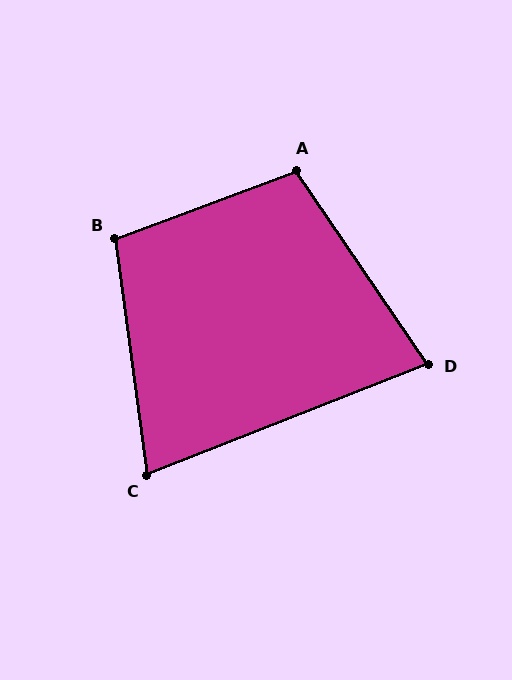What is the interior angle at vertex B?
Approximately 103 degrees (obtuse).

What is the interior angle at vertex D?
Approximately 77 degrees (acute).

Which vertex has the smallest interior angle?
C, at approximately 76 degrees.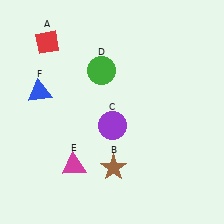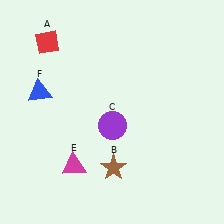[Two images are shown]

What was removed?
The green circle (D) was removed in Image 2.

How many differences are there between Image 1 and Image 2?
There is 1 difference between the two images.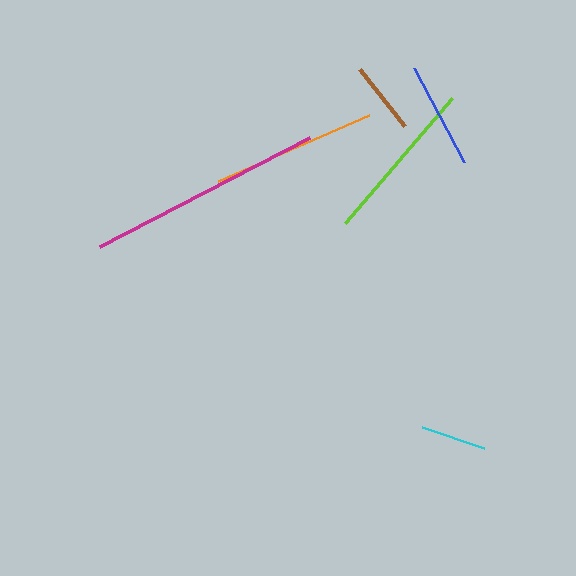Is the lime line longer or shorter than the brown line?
The lime line is longer than the brown line.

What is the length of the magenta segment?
The magenta segment is approximately 236 pixels long.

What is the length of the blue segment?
The blue segment is approximately 106 pixels long.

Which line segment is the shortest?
The cyan line is the shortest at approximately 66 pixels.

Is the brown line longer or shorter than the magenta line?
The magenta line is longer than the brown line.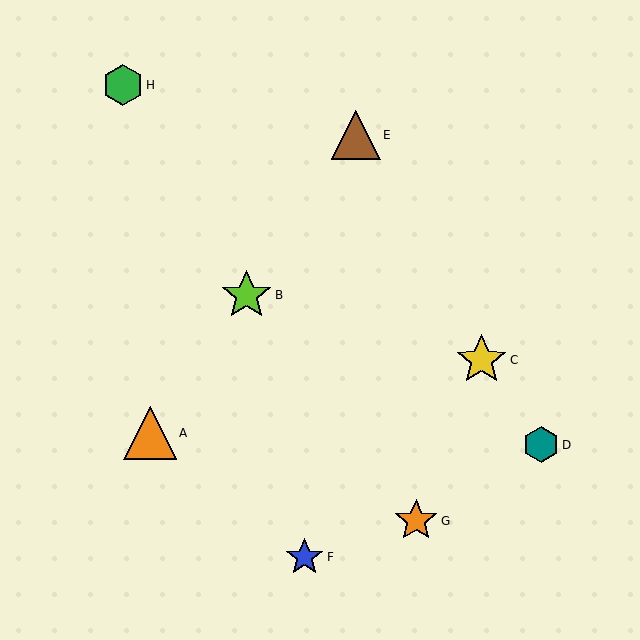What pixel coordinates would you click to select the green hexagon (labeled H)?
Click at (123, 85) to select the green hexagon H.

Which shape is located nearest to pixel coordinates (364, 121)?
The brown triangle (labeled E) at (356, 135) is nearest to that location.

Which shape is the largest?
The orange triangle (labeled A) is the largest.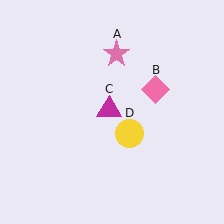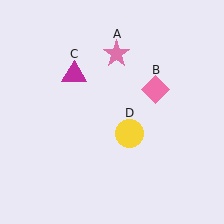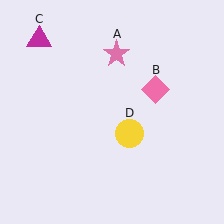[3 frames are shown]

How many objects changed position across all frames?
1 object changed position: magenta triangle (object C).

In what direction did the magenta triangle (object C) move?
The magenta triangle (object C) moved up and to the left.